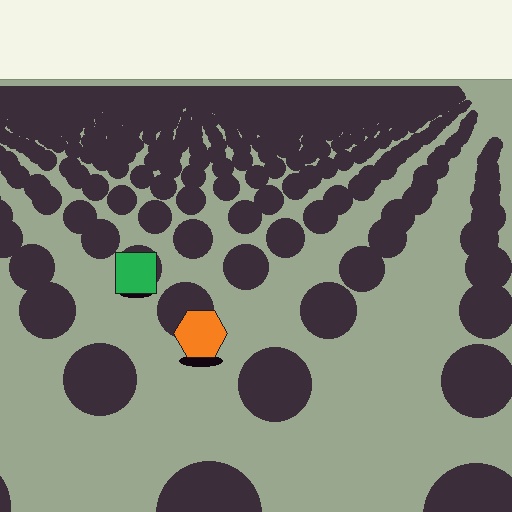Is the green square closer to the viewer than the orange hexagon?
No. The orange hexagon is closer — you can tell from the texture gradient: the ground texture is coarser near it.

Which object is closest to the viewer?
The orange hexagon is closest. The texture marks near it are larger and more spread out.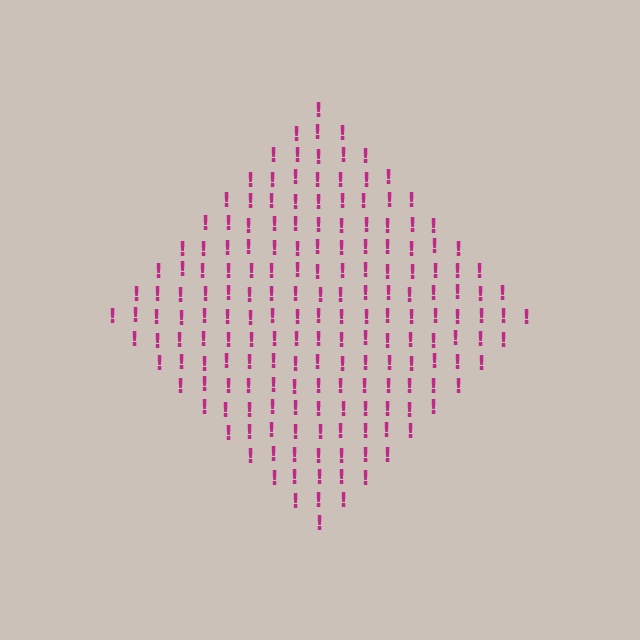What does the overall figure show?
The overall figure shows a diamond.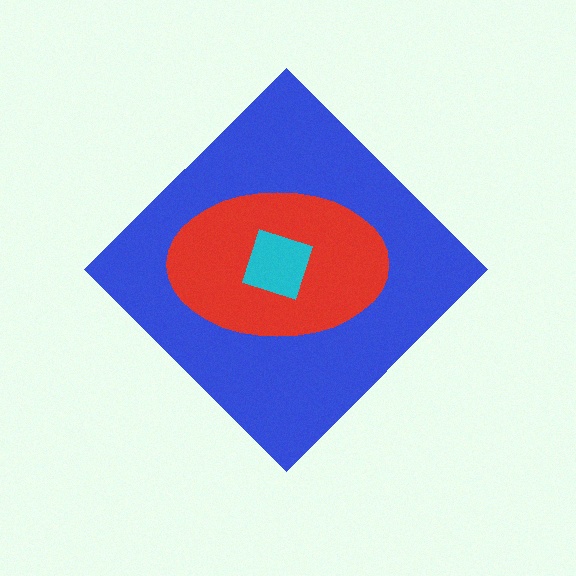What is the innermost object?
The cyan square.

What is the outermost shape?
The blue diamond.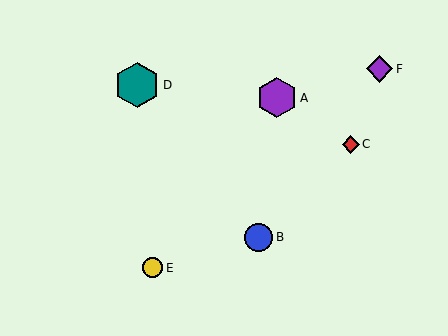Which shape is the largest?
The teal hexagon (labeled D) is the largest.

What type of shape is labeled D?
Shape D is a teal hexagon.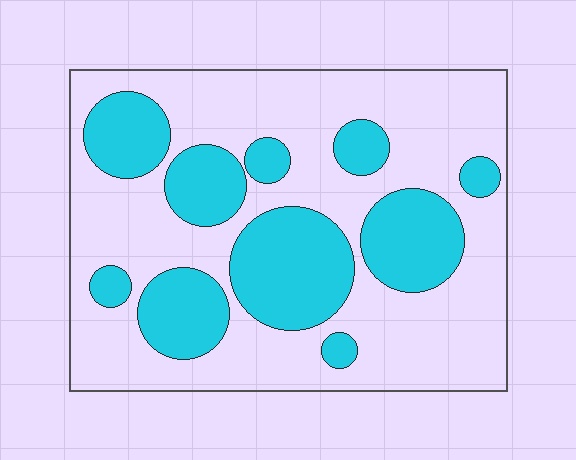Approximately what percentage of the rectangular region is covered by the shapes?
Approximately 35%.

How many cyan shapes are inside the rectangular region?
10.